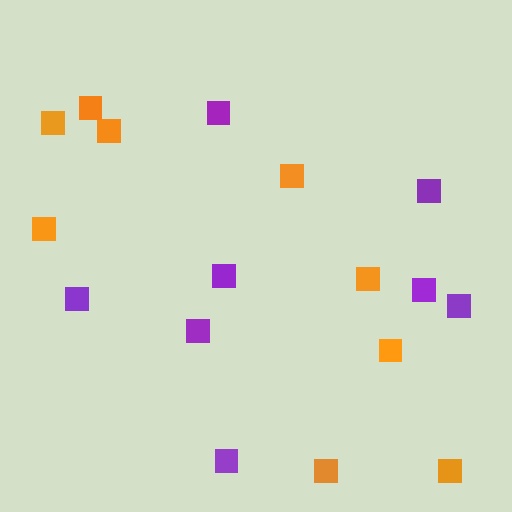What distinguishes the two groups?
There are 2 groups: one group of orange squares (9) and one group of purple squares (8).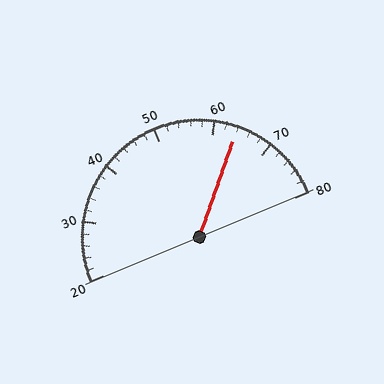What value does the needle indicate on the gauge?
The needle indicates approximately 64.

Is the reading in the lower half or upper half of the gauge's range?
The reading is in the upper half of the range (20 to 80).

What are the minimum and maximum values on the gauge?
The gauge ranges from 20 to 80.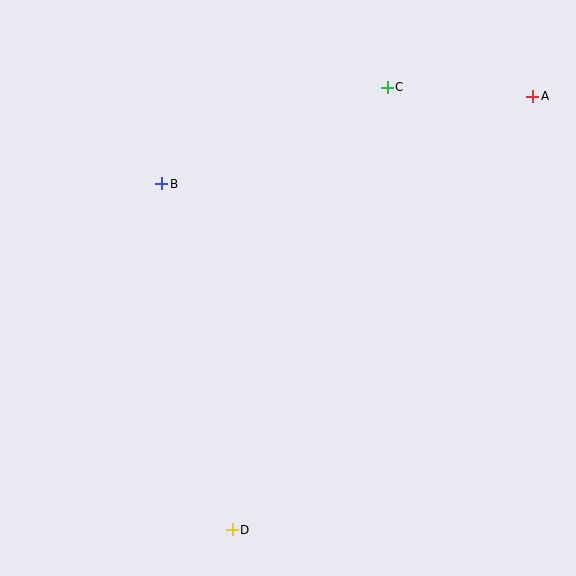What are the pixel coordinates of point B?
Point B is at (162, 184).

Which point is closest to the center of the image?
Point B at (162, 184) is closest to the center.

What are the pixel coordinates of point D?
Point D is at (232, 530).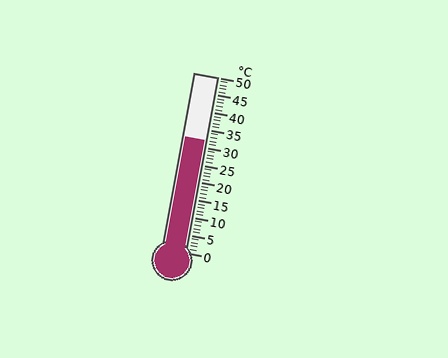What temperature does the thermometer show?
The thermometer shows approximately 32°C.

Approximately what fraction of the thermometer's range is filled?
The thermometer is filled to approximately 65% of its range.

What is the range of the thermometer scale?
The thermometer scale ranges from 0°C to 50°C.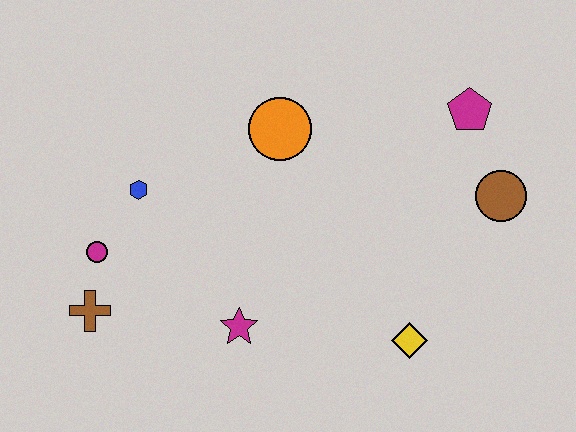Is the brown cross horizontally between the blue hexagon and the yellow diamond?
No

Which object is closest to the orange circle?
The blue hexagon is closest to the orange circle.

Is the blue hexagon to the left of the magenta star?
Yes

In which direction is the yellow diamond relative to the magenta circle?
The yellow diamond is to the right of the magenta circle.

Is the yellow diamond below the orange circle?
Yes